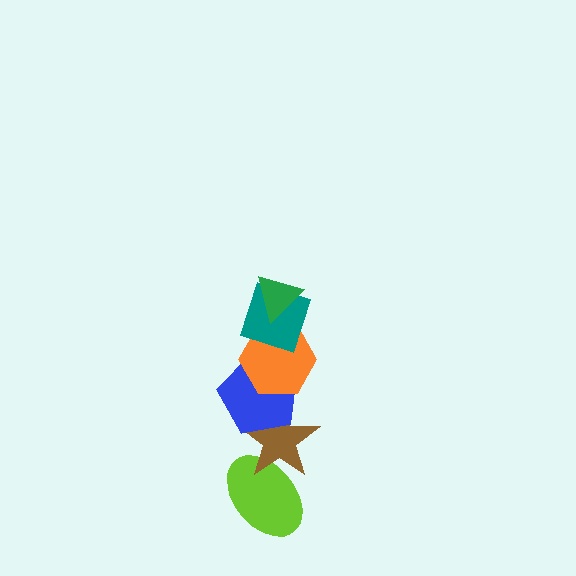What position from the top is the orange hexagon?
The orange hexagon is 3rd from the top.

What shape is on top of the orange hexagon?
The teal diamond is on top of the orange hexagon.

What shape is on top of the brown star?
The blue pentagon is on top of the brown star.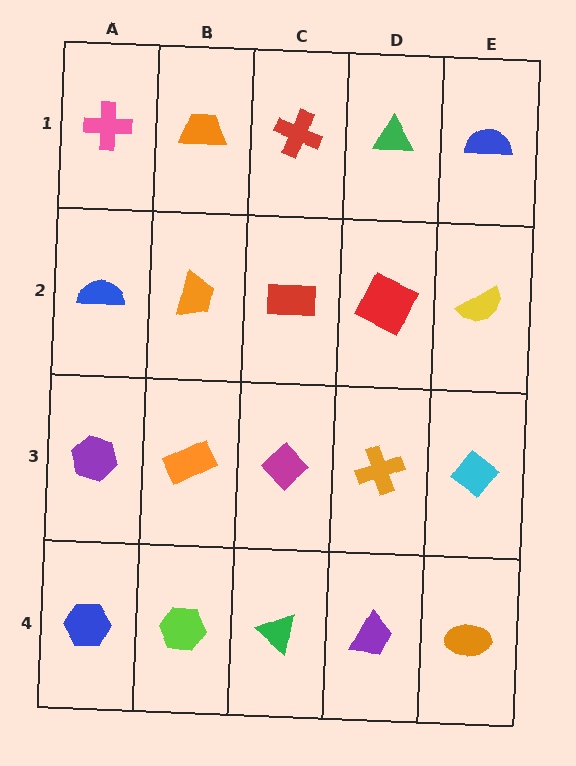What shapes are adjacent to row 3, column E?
A yellow semicircle (row 2, column E), an orange ellipse (row 4, column E), an orange cross (row 3, column D).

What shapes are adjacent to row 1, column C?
A red rectangle (row 2, column C), an orange trapezoid (row 1, column B), a green triangle (row 1, column D).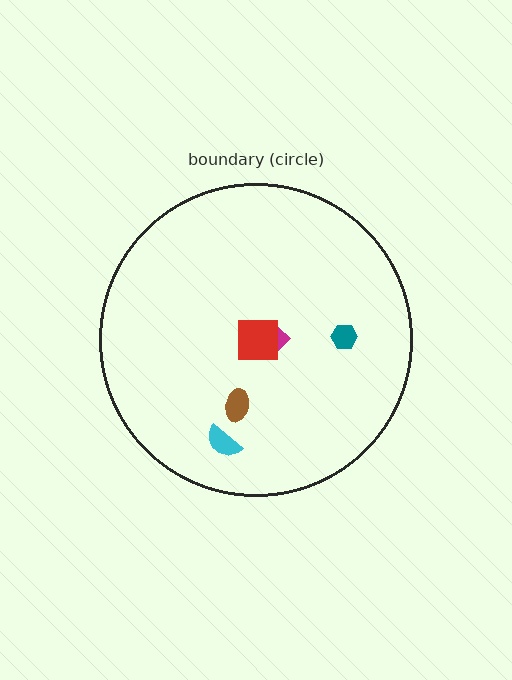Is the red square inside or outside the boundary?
Inside.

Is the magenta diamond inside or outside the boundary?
Inside.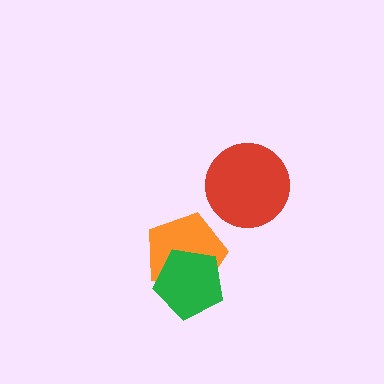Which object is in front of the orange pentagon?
The green pentagon is in front of the orange pentagon.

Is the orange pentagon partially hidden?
Yes, it is partially covered by another shape.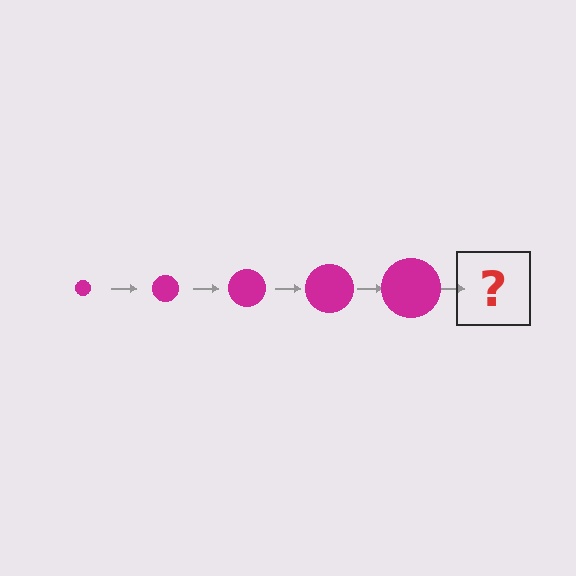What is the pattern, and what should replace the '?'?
The pattern is that the circle gets progressively larger each step. The '?' should be a magenta circle, larger than the previous one.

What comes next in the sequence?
The next element should be a magenta circle, larger than the previous one.